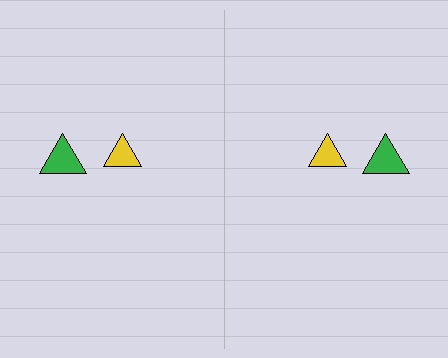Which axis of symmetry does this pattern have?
The pattern has a vertical axis of symmetry running through the center of the image.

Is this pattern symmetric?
Yes, this pattern has bilateral (reflection) symmetry.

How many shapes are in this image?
There are 4 shapes in this image.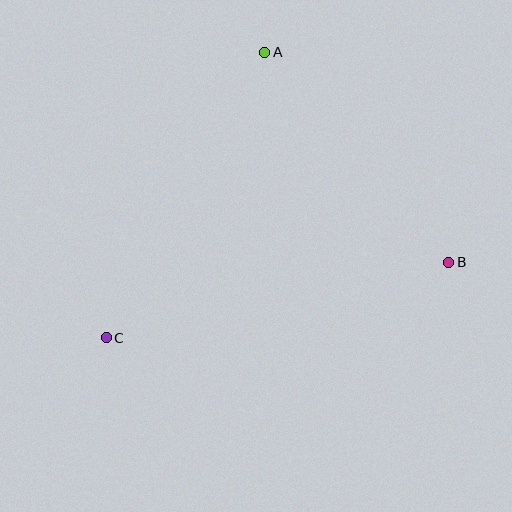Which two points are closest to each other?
Points A and B are closest to each other.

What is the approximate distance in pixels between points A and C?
The distance between A and C is approximately 326 pixels.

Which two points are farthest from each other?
Points B and C are farthest from each other.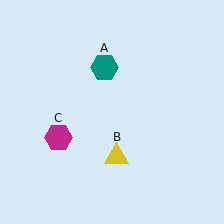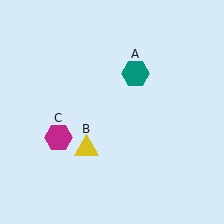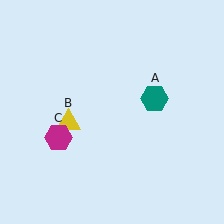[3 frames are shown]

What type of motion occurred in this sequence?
The teal hexagon (object A), yellow triangle (object B) rotated clockwise around the center of the scene.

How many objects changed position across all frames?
2 objects changed position: teal hexagon (object A), yellow triangle (object B).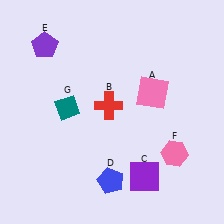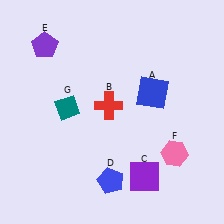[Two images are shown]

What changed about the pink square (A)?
In Image 1, A is pink. In Image 2, it changed to blue.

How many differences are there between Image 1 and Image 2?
There is 1 difference between the two images.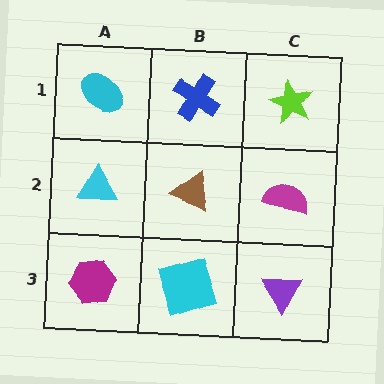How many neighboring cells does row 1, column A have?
2.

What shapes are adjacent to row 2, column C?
A lime star (row 1, column C), a purple triangle (row 3, column C), a brown triangle (row 2, column B).